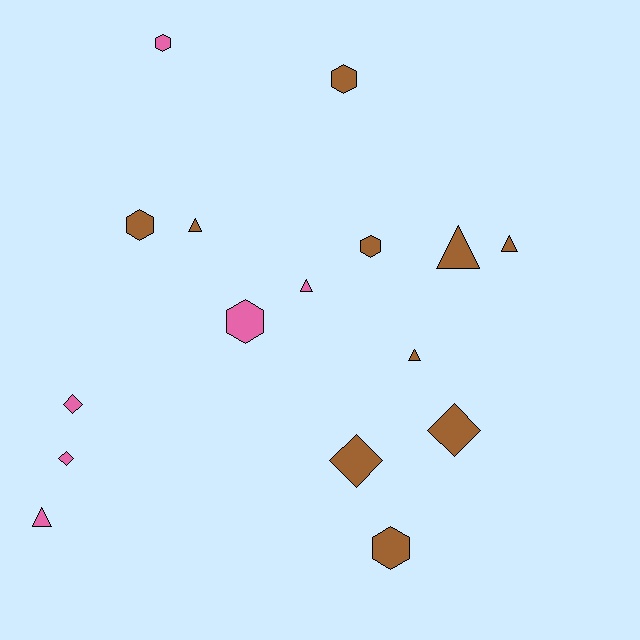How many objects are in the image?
There are 16 objects.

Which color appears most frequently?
Brown, with 10 objects.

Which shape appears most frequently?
Hexagon, with 6 objects.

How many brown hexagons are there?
There are 4 brown hexagons.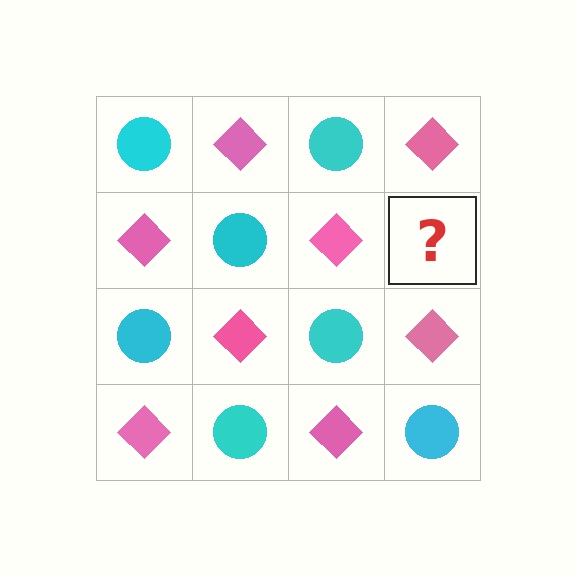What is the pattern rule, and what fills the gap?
The rule is that it alternates cyan circle and pink diamond in a checkerboard pattern. The gap should be filled with a cyan circle.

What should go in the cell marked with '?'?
The missing cell should contain a cyan circle.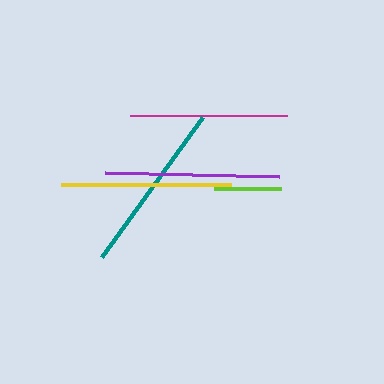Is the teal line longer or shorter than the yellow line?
The teal line is longer than the yellow line.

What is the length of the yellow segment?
The yellow segment is approximately 170 pixels long.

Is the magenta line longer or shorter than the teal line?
The teal line is longer than the magenta line.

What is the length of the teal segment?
The teal segment is approximately 172 pixels long.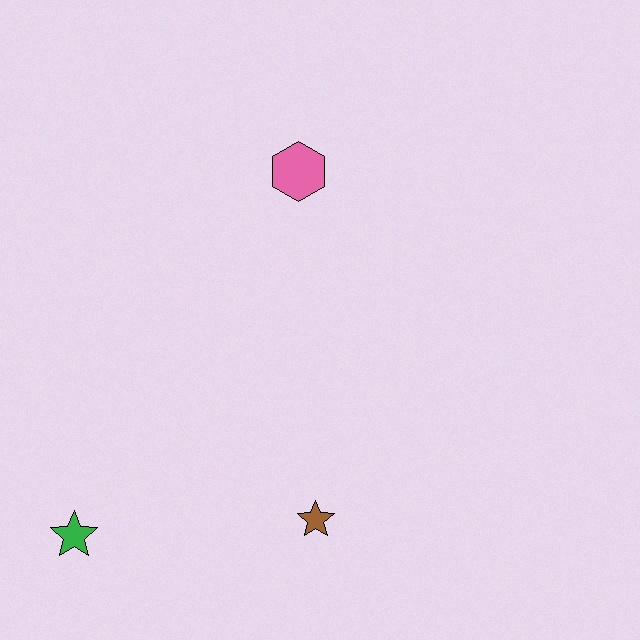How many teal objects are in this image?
There are no teal objects.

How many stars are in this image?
There are 2 stars.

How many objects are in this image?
There are 3 objects.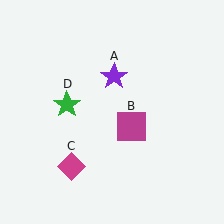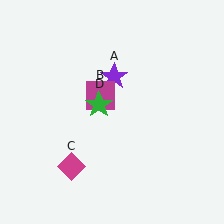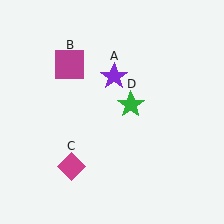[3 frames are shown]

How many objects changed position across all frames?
2 objects changed position: magenta square (object B), green star (object D).